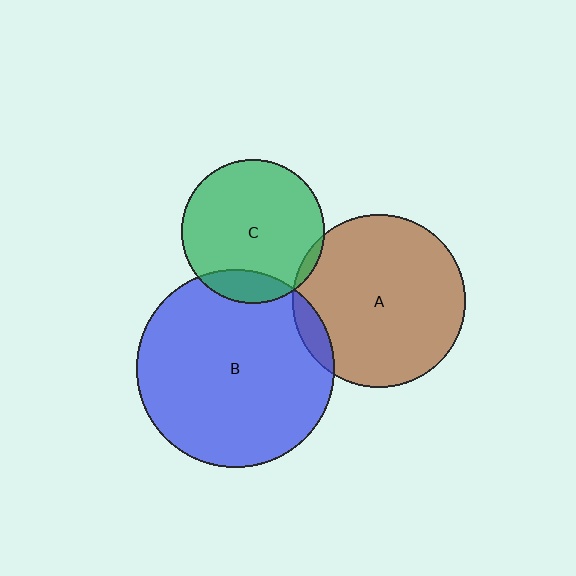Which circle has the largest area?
Circle B (blue).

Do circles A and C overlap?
Yes.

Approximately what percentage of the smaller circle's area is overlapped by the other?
Approximately 5%.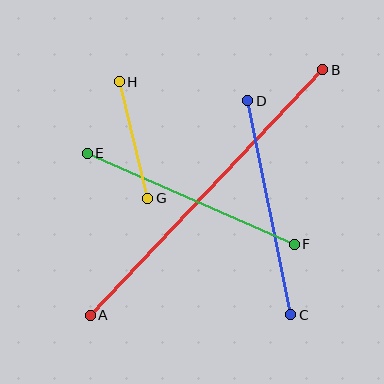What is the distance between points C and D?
The distance is approximately 218 pixels.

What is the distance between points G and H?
The distance is approximately 120 pixels.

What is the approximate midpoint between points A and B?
The midpoint is at approximately (206, 192) pixels.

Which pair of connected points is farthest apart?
Points A and B are farthest apart.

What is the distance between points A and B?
The distance is approximately 338 pixels.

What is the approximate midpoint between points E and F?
The midpoint is at approximately (191, 199) pixels.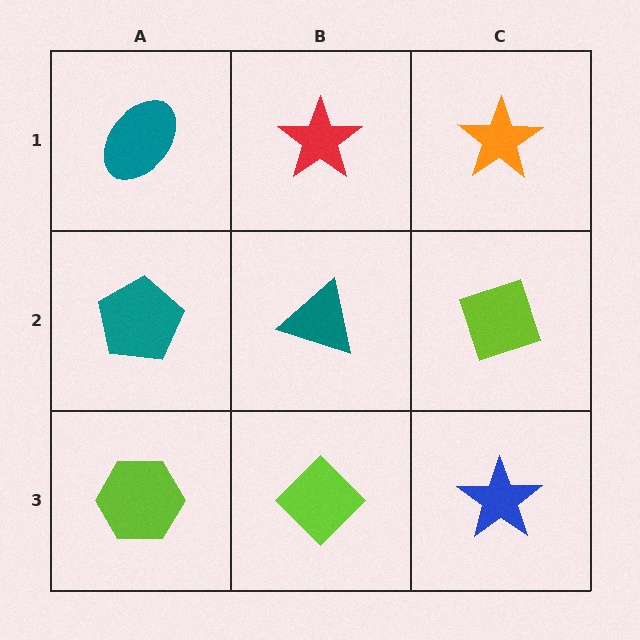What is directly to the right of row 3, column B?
A blue star.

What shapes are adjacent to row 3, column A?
A teal pentagon (row 2, column A), a lime diamond (row 3, column B).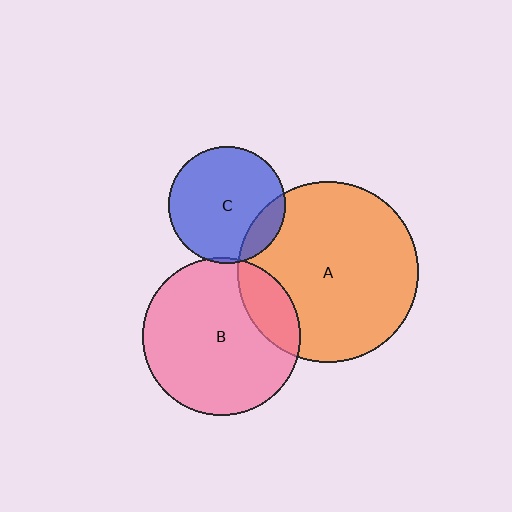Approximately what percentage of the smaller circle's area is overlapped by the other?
Approximately 5%.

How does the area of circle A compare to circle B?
Approximately 1.3 times.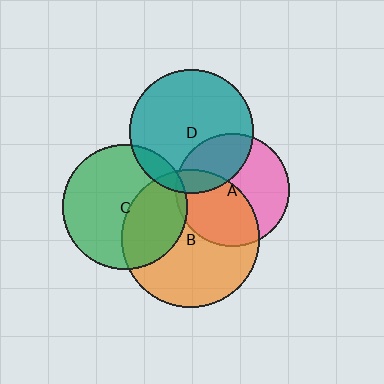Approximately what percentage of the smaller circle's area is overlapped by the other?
Approximately 35%.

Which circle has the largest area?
Circle B (orange).